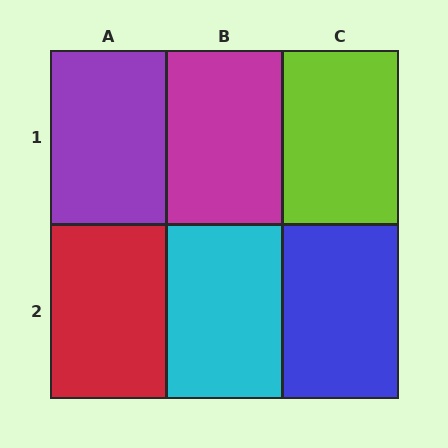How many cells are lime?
1 cell is lime.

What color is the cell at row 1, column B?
Magenta.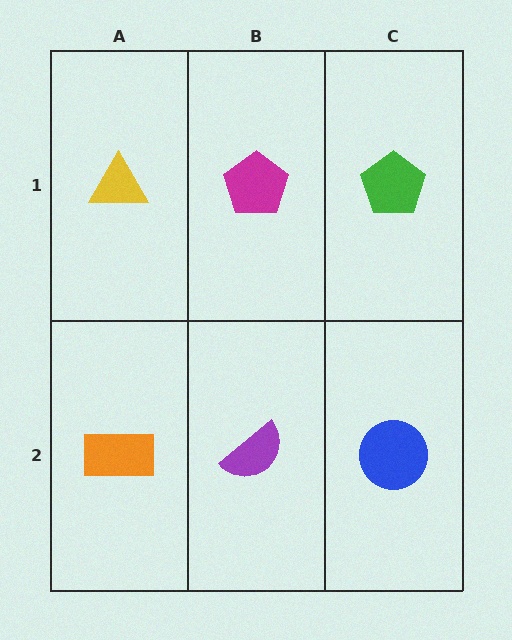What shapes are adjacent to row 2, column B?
A magenta pentagon (row 1, column B), an orange rectangle (row 2, column A), a blue circle (row 2, column C).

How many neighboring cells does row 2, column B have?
3.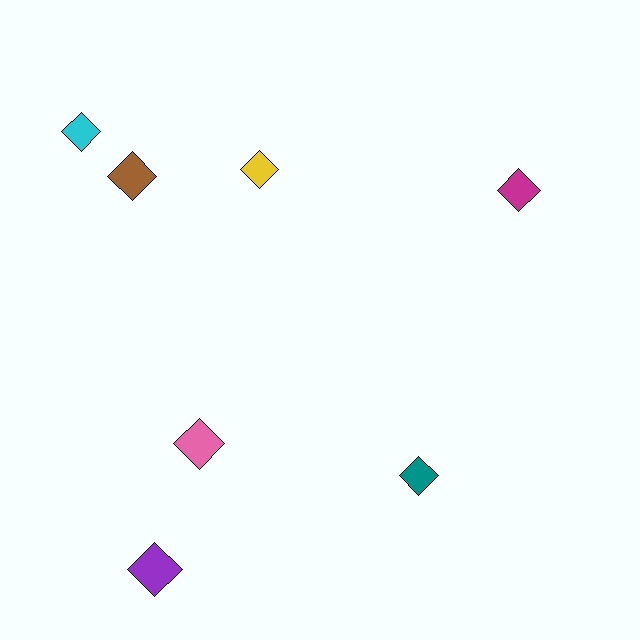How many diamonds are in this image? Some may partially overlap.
There are 7 diamonds.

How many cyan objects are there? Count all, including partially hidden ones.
There is 1 cyan object.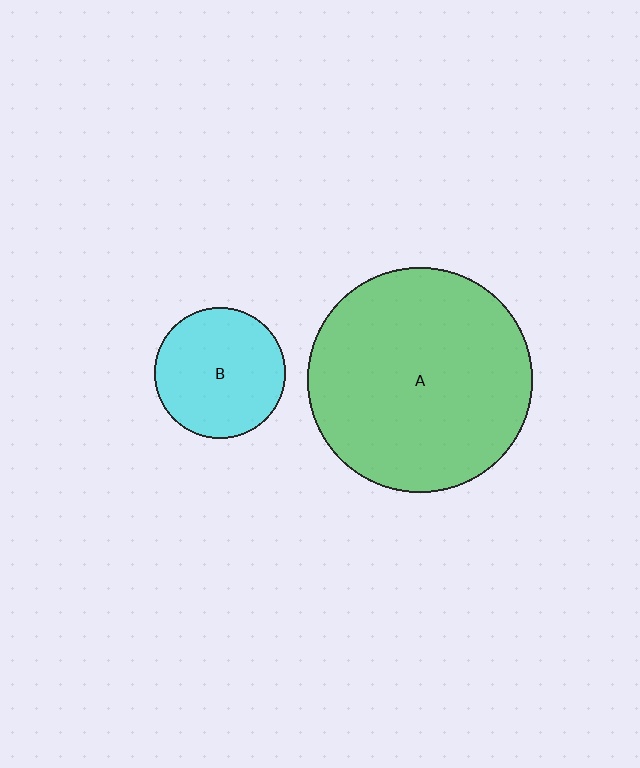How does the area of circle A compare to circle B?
Approximately 3.0 times.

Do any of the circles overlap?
No, none of the circles overlap.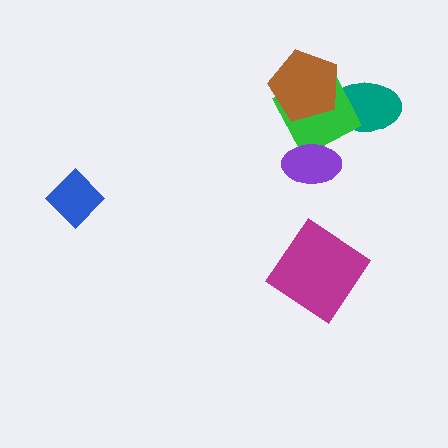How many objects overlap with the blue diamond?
0 objects overlap with the blue diamond.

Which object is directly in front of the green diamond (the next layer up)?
The purple ellipse is directly in front of the green diamond.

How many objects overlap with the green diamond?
3 objects overlap with the green diamond.